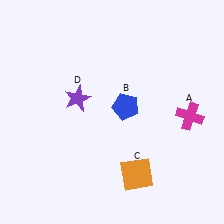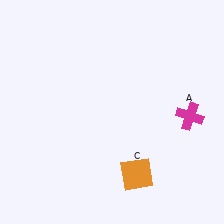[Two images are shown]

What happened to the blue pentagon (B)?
The blue pentagon (B) was removed in Image 2. It was in the top-right area of Image 1.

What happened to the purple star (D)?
The purple star (D) was removed in Image 2. It was in the top-left area of Image 1.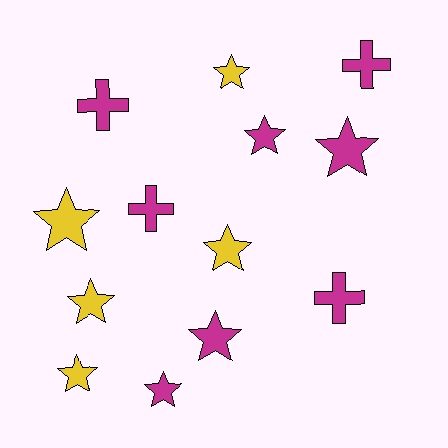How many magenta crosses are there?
There are 4 magenta crosses.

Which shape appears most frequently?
Star, with 9 objects.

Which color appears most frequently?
Magenta, with 8 objects.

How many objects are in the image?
There are 13 objects.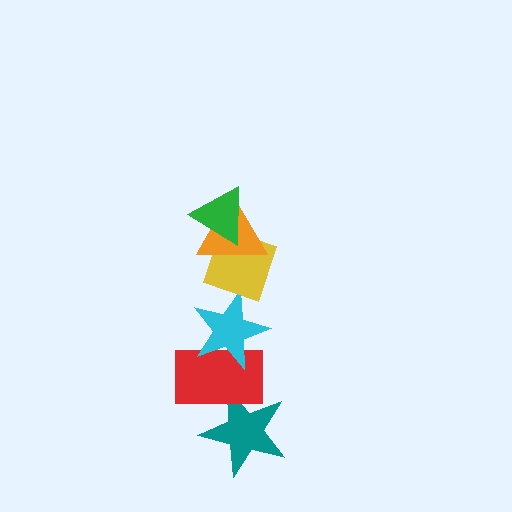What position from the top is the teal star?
The teal star is 6th from the top.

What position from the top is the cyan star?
The cyan star is 4th from the top.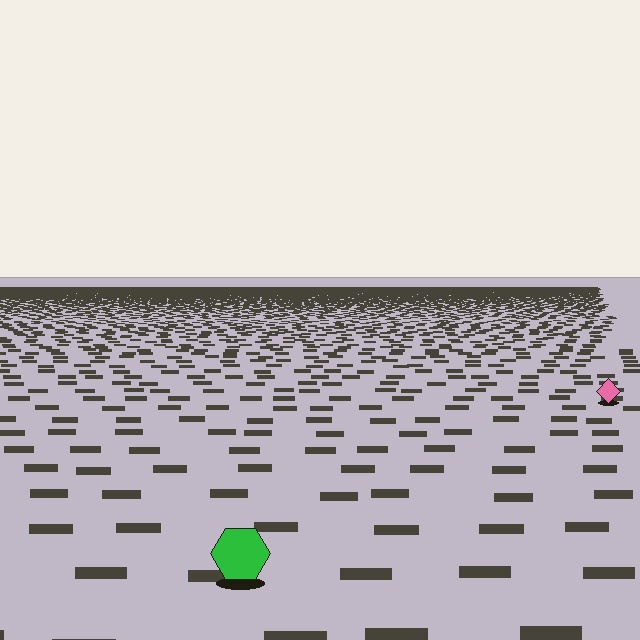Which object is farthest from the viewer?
The pink diamond is farthest from the viewer. It appears smaller and the ground texture around it is denser.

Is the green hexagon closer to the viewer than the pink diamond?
Yes. The green hexagon is closer — you can tell from the texture gradient: the ground texture is coarser near it.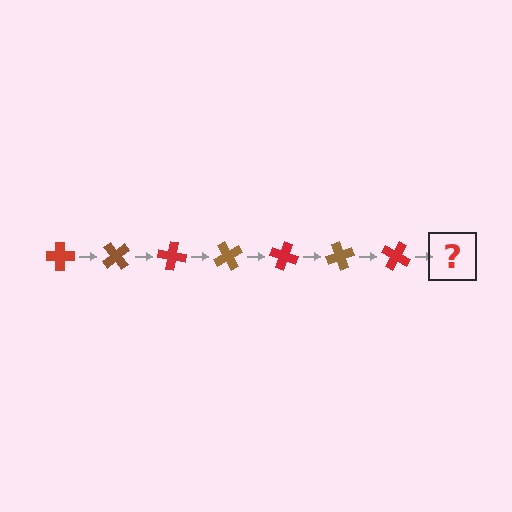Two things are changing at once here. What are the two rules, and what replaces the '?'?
The two rules are that it rotates 50 degrees each step and the color cycles through red and brown. The '?' should be a brown cross, rotated 350 degrees from the start.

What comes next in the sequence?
The next element should be a brown cross, rotated 350 degrees from the start.